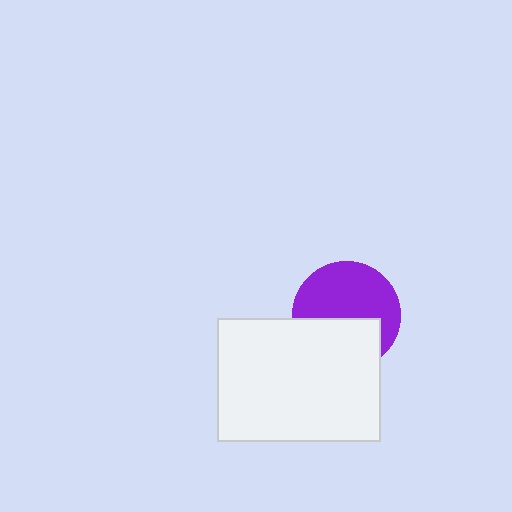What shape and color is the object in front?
The object in front is a white rectangle.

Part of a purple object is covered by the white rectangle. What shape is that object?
It is a circle.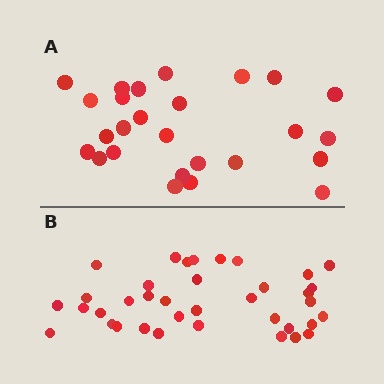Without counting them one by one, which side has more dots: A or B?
Region B (the bottom region) has more dots.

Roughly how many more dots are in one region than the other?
Region B has roughly 12 or so more dots than region A.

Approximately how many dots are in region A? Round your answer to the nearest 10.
About 30 dots. (The exact count is 26, which rounds to 30.)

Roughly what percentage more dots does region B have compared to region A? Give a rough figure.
About 40% more.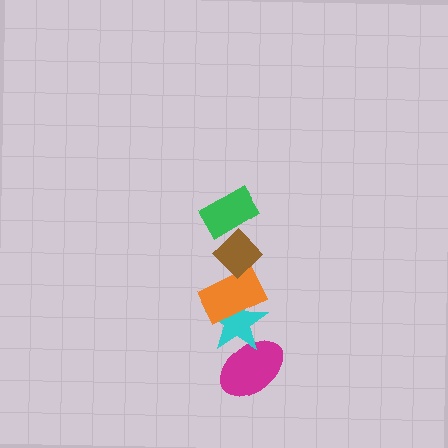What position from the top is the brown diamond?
The brown diamond is 2nd from the top.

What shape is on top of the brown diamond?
The green rectangle is on top of the brown diamond.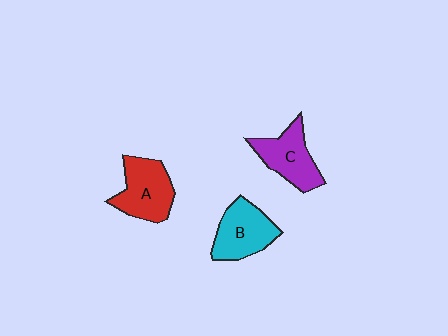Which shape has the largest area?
Shape A (red).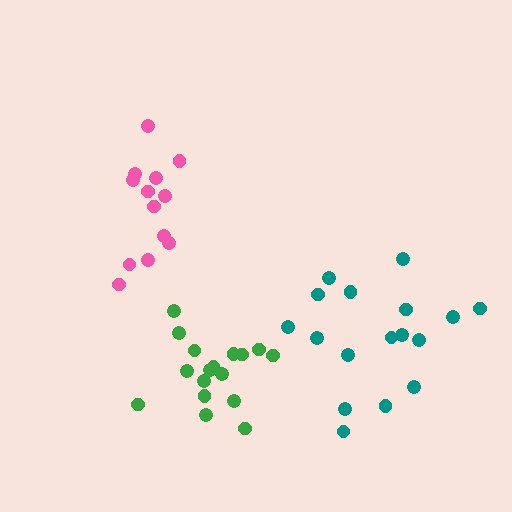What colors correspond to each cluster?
The clusters are colored: teal, pink, green.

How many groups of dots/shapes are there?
There are 3 groups.